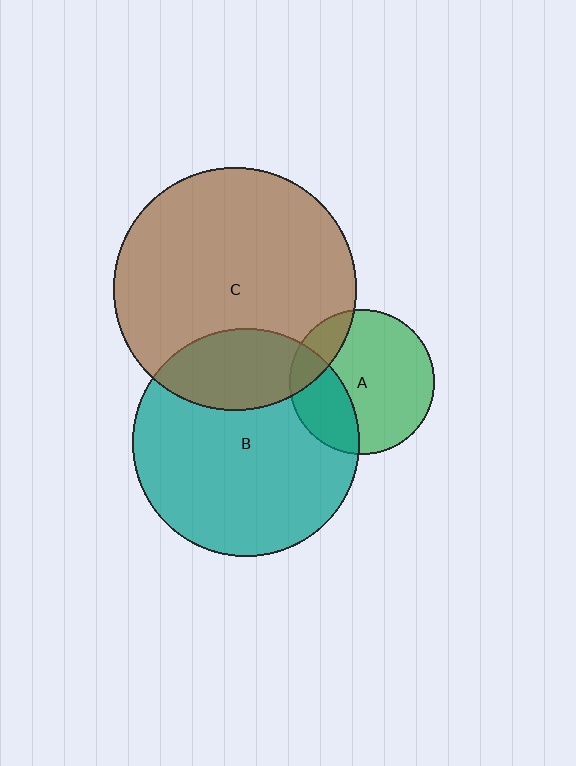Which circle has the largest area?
Circle C (brown).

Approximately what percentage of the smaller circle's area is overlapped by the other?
Approximately 30%.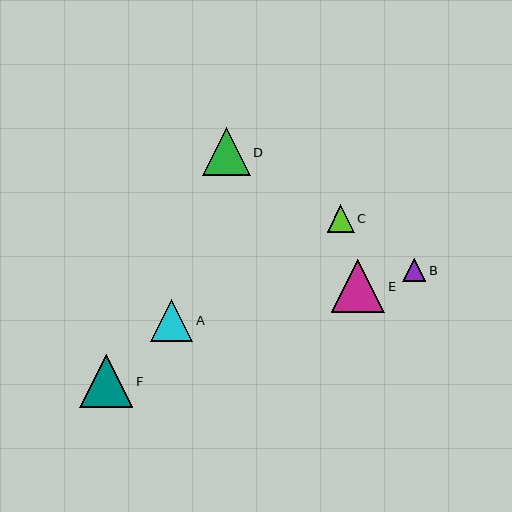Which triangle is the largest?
Triangle E is the largest with a size of approximately 53 pixels.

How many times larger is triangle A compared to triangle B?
Triangle A is approximately 1.8 times the size of triangle B.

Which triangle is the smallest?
Triangle B is the smallest with a size of approximately 23 pixels.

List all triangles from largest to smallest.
From largest to smallest: E, F, D, A, C, B.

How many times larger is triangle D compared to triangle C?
Triangle D is approximately 1.7 times the size of triangle C.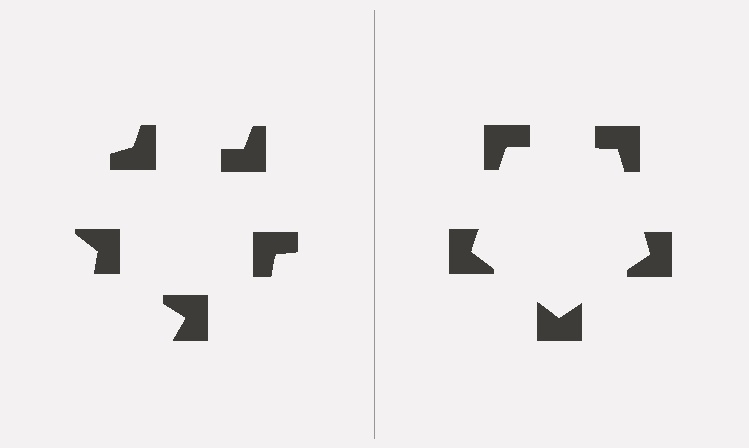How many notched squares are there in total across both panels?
10 — 5 on each side.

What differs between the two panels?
The notched squares are positioned identically on both sides; only the wedge orientations differ. On the right they align to a pentagon; on the left they are misaligned.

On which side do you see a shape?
An illusory pentagon appears on the right side. On the left side the wedge cuts are rotated, so no coherent shape forms.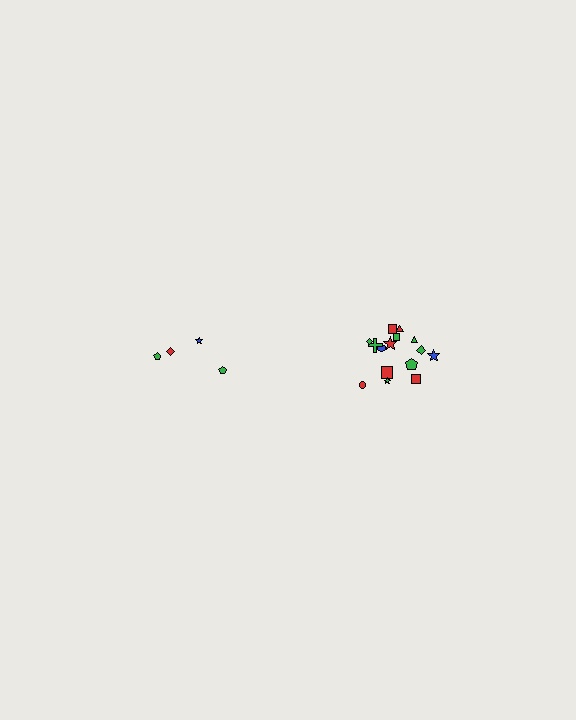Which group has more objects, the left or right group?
The right group.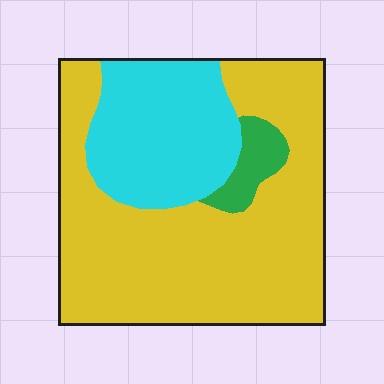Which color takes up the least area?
Green, at roughly 5%.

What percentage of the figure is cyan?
Cyan takes up about one quarter (1/4) of the figure.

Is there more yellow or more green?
Yellow.